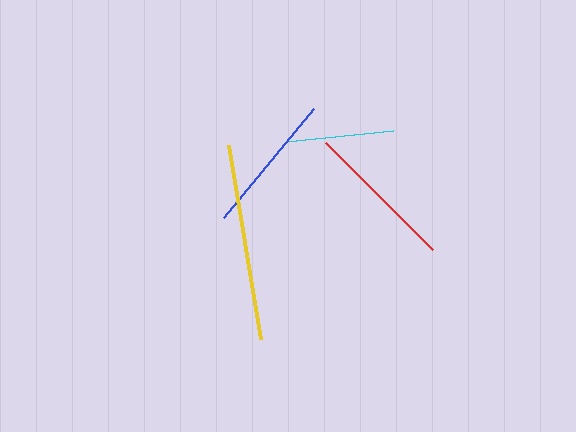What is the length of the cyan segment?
The cyan segment is approximately 107 pixels long.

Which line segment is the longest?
The yellow line is the longest at approximately 197 pixels.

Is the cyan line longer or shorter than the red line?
The red line is longer than the cyan line.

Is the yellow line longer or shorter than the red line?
The yellow line is longer than the red line.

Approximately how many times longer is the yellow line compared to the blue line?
The yellow line is approximately 1.4 times the length of the blue line.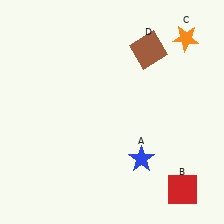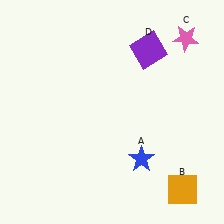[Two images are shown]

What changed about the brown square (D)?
In Image 1, D is brown. In Image 2, it changed to purple.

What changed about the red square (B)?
In Image 1, B is red. In Image 2, it changed to orange.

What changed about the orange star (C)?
In Image 1, C is orange. In Image 2, it changed to pink.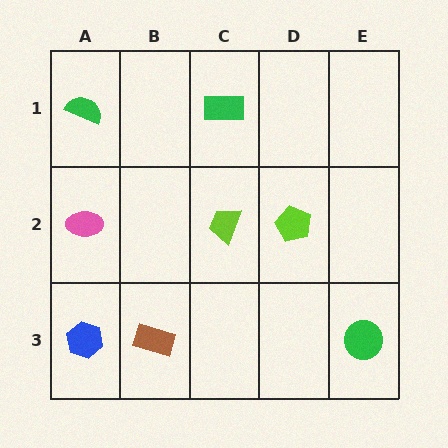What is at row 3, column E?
A green circle.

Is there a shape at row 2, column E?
No, that cell is empty.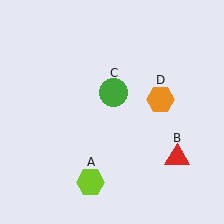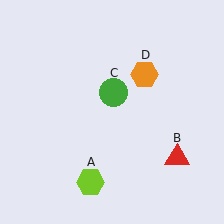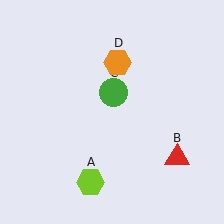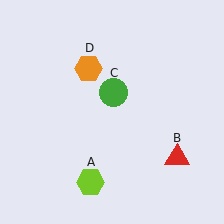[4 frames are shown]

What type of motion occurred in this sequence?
The orange hexagon (object D) rotated counterclockwise around the center of the scene.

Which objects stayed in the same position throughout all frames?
Lime hexagon (object A) and red triangle (object B) and green circle (object C) remained stationary.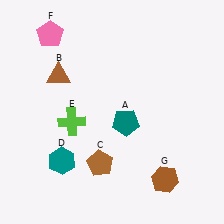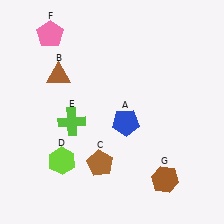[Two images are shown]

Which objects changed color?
A changed from teal to blue. D changed from teal to lime.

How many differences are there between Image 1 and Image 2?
There are 2 differences between the two images.